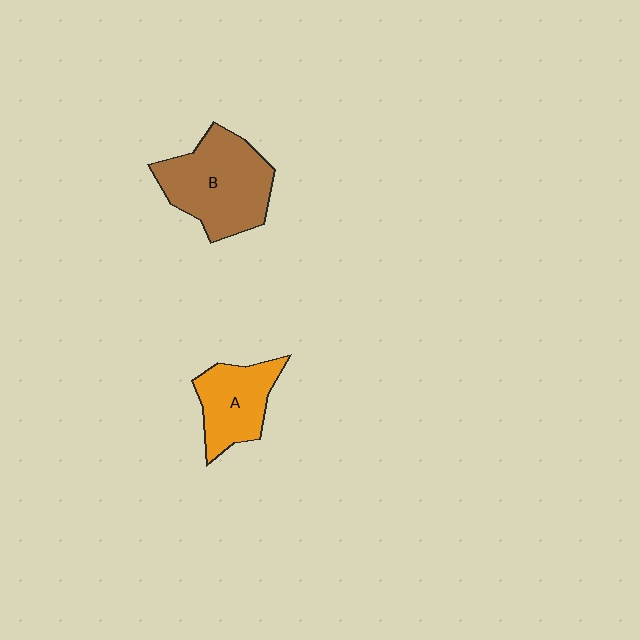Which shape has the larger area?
Shape B (brown).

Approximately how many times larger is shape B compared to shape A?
Approximately 1.5 times.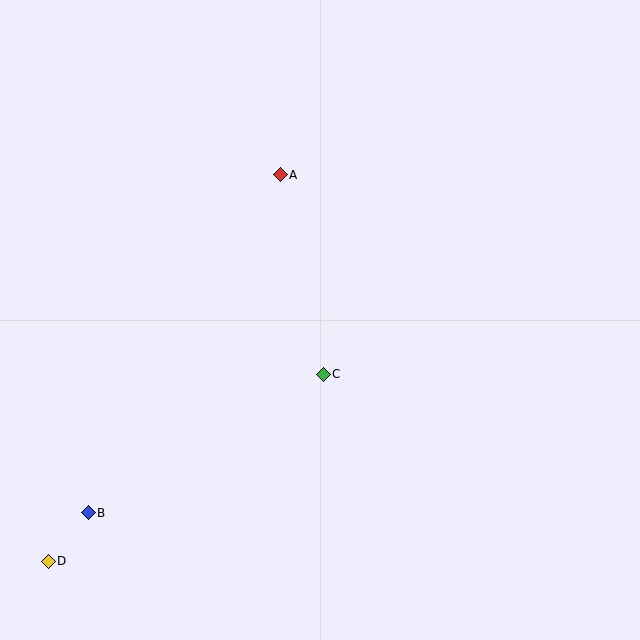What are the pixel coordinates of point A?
Point A is at (280, 175).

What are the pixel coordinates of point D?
Point D is at (48, 561).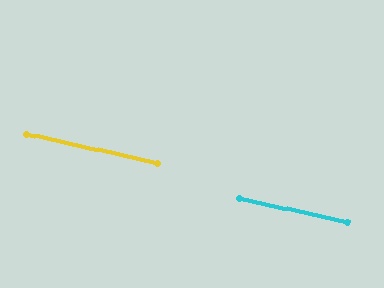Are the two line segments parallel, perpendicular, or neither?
Parallel — their directions differ by only 0.2°.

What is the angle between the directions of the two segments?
Approximately 0 degrees.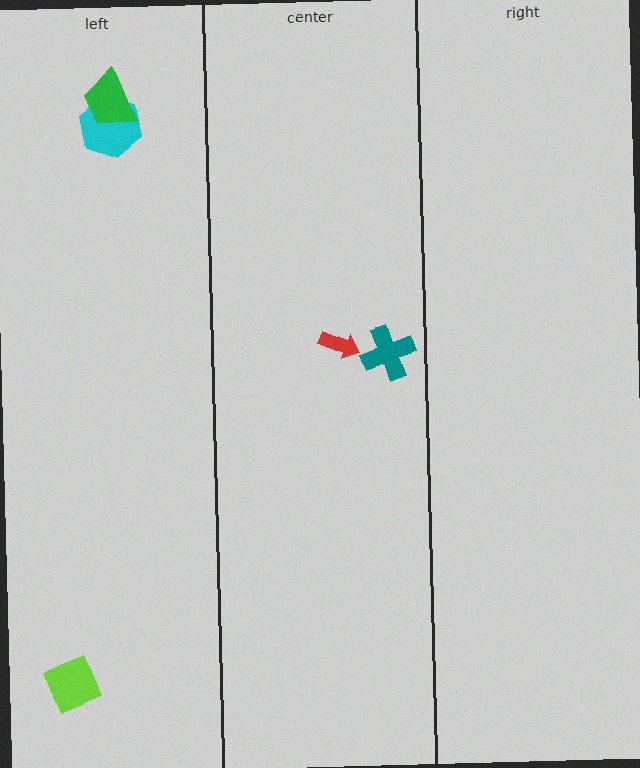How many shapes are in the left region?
3.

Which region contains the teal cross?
The center region.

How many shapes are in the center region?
2.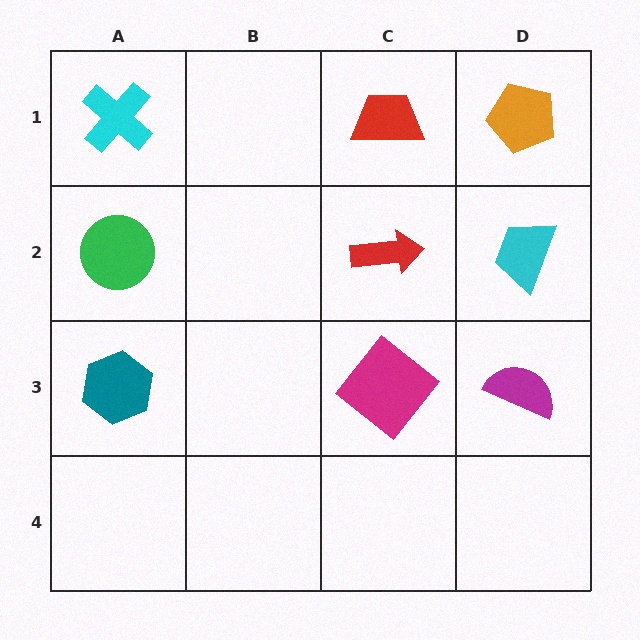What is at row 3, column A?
A teal hexagon.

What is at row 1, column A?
A cyan cross.